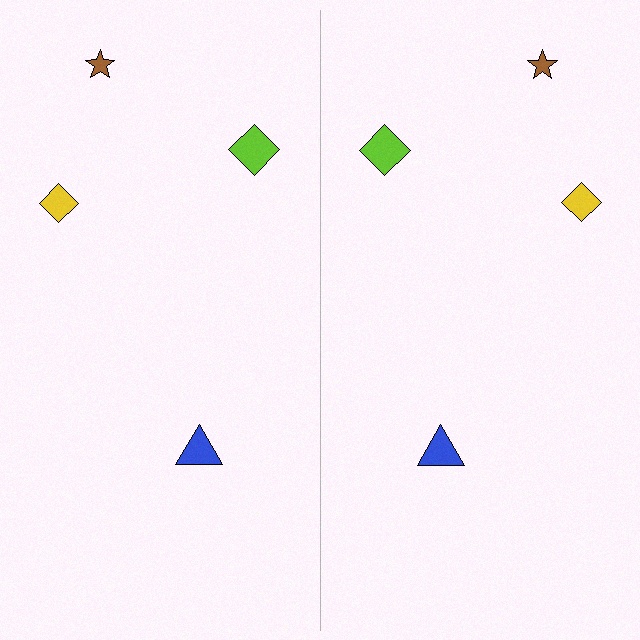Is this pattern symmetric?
Yes, this pattern has bilateral (reflection) symmetry.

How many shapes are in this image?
There are 8 shapes in this image.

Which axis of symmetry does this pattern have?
The pattern has a vertical axis of symmetry running through the center of the image.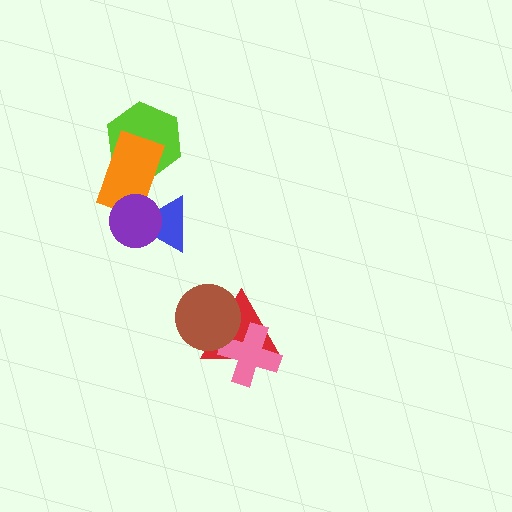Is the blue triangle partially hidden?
Yes, it is partially covered by another shape.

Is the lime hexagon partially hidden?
Yes, it is partially covered by another shape.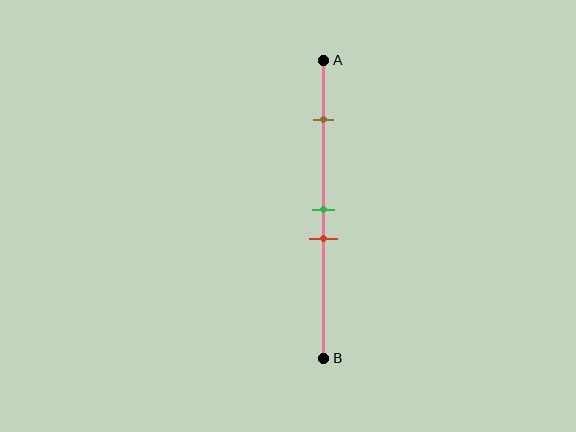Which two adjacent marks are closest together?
The green and red marks are the closest adjacent pair.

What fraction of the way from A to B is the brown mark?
The brown mark is approximately 20% (0.2) of the way from A to B.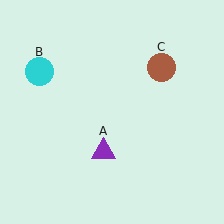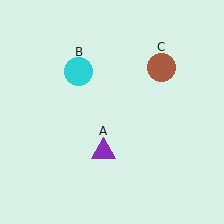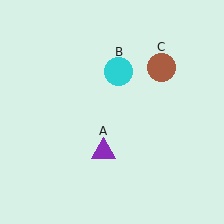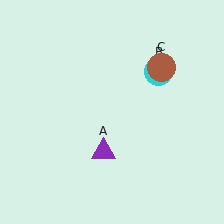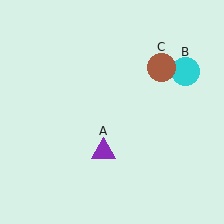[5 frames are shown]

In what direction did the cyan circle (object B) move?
The cyan circle (object B) moved right.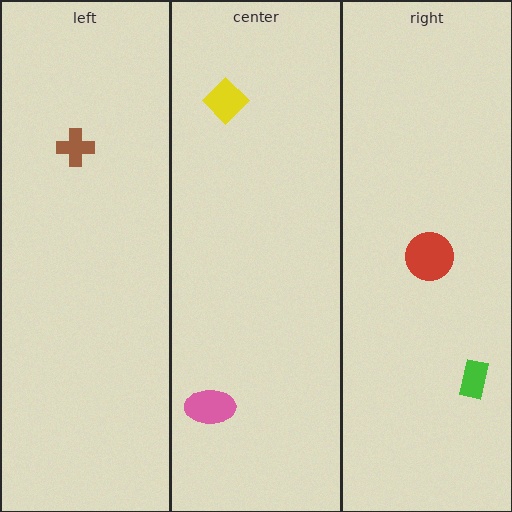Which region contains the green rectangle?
The right region.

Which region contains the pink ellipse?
The center region.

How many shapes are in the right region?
2.